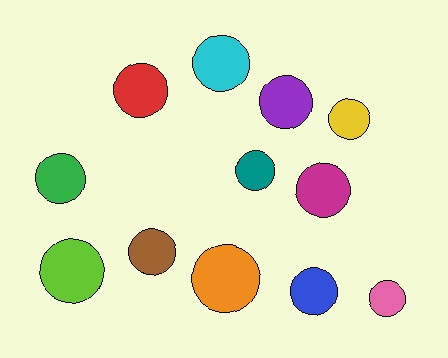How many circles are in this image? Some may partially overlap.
There are 12 circles.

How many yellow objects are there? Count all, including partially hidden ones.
There is 1 yellow object.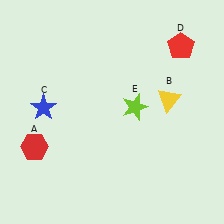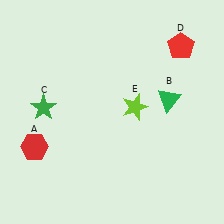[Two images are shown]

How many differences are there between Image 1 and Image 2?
There are 2 differences between the two images.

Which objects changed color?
B changed from yellow to green. C changed from blue to green.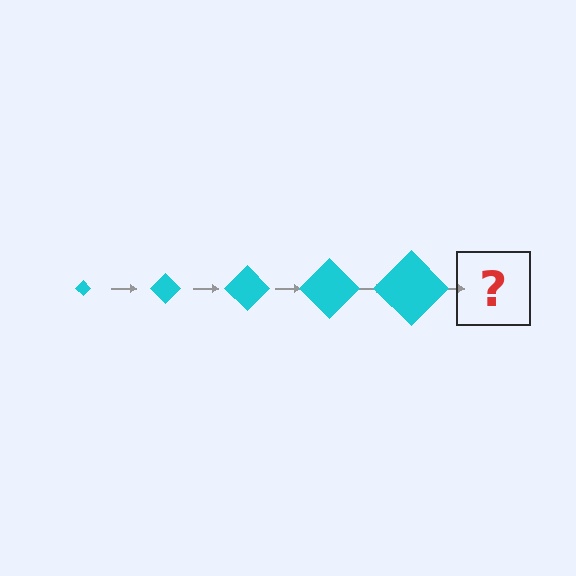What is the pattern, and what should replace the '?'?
The pattern is that the diamond gets progressively larger each step. The '?' should be a cyan diamond, larger than the previous one.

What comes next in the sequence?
The next element should be a cyan diamond, larger than the previous one.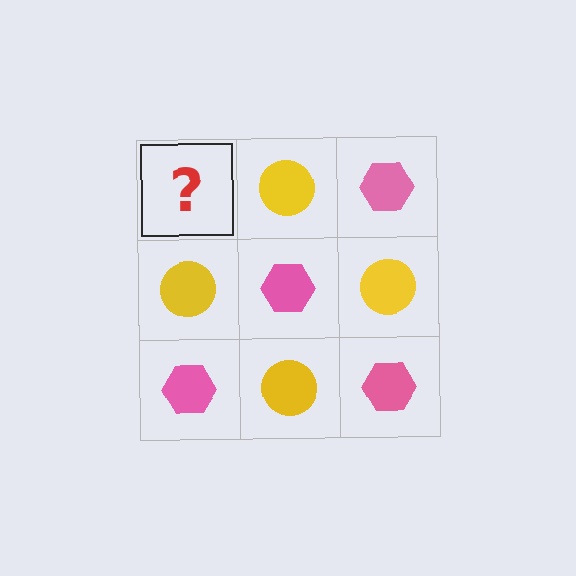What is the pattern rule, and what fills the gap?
The rule is that it alternates pink hexagon and yellow circle in a checkerboard pattern. The gap should be filled with a pink hexagon.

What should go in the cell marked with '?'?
The missing cell should contain a pink hexagon.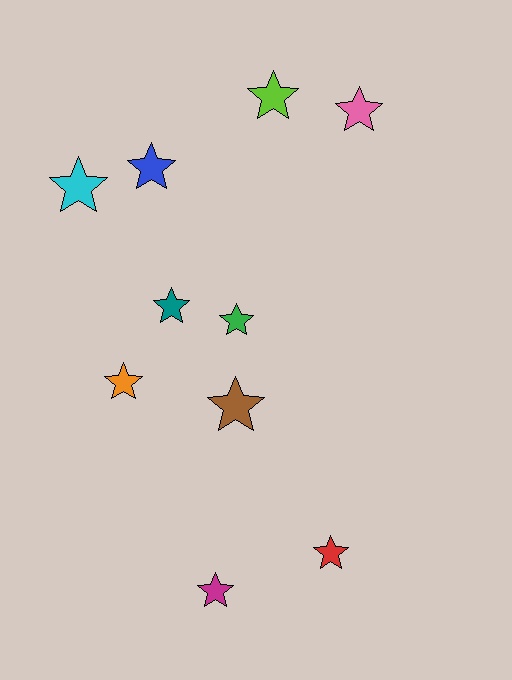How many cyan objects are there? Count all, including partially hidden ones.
There is 1 cyan object.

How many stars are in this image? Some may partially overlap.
There are 10 stars.